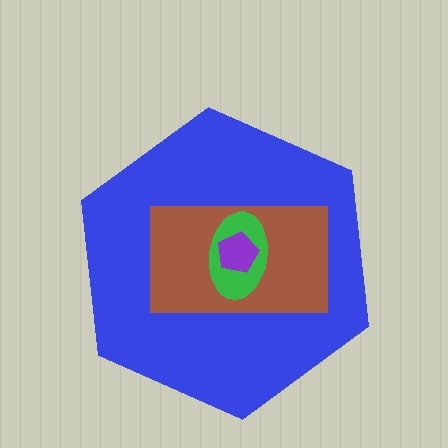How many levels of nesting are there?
4.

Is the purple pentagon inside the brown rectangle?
Yes.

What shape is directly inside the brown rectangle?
The green ellipse.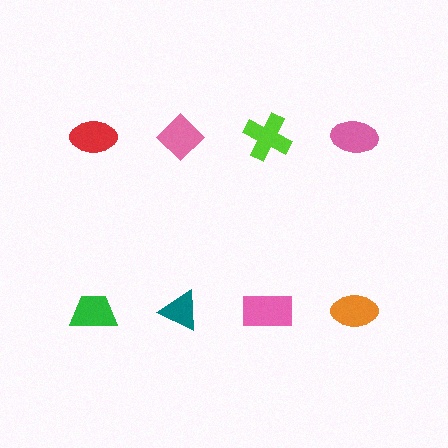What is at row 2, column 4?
An orange ellipse.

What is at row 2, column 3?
A pink rectangle.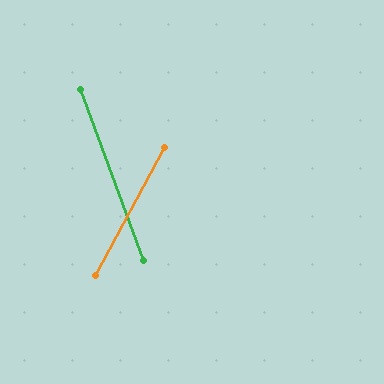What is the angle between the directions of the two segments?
Approximately 49 degrees.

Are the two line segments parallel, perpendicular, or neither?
Neither parallel nor perpendicular — they differ by about 49°.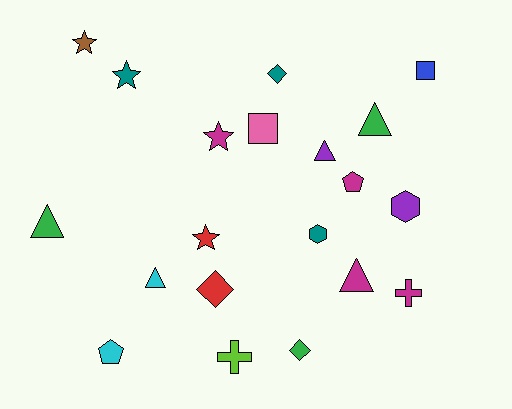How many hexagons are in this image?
There are 2 hexagons.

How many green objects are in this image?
There are 3 green objects.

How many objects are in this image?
There are 20 objects.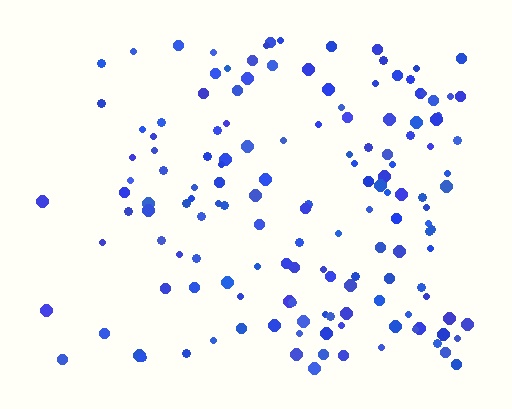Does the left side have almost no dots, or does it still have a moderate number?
Still a moderate number, just noticeably fewer than the right.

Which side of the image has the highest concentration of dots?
The right.